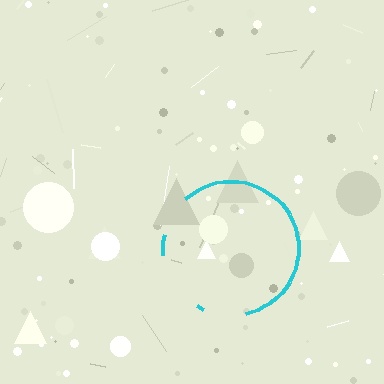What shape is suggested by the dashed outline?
The dashed outline suggests a circle.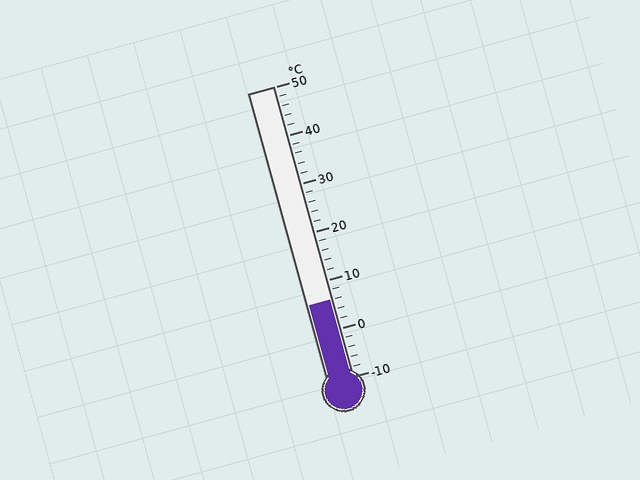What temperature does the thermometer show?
The thermometer shows approximately 6°C.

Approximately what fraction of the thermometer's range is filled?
The thermometer is filled to approximately 25% of its range.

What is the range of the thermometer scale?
The thermometer scale ranges from -10°C to 50°C.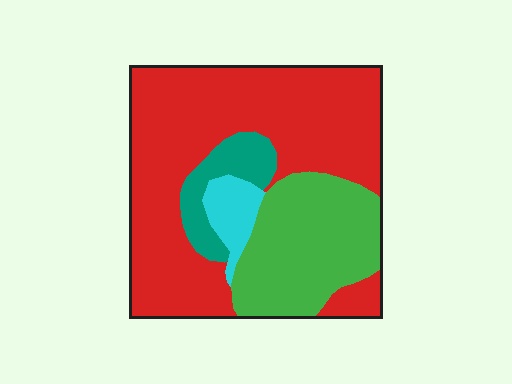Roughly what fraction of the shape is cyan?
Cyan takes up less than a sixth of the shape.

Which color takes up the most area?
Red, at roughly 60%.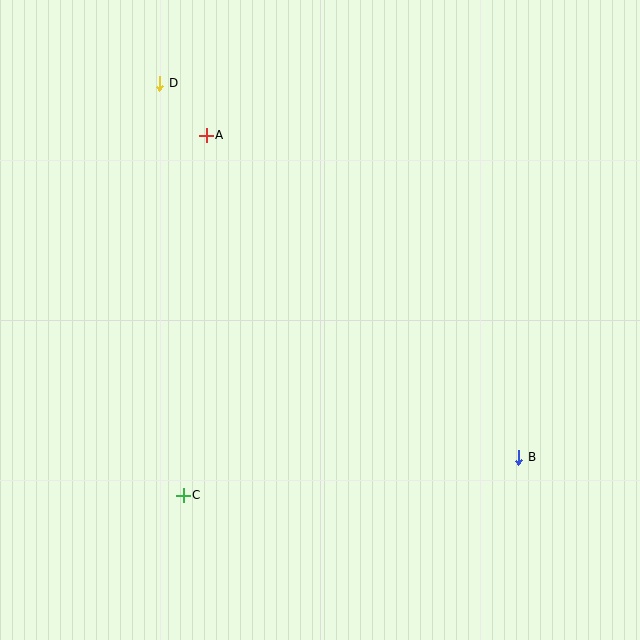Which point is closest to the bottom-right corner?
Point B is closest to the bottom-right corner.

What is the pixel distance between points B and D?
The distance between B and D is 518 pixels.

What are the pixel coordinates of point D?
Point D is at (160, 83).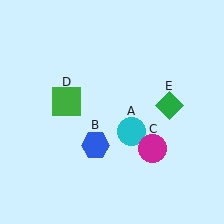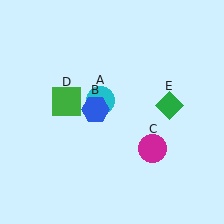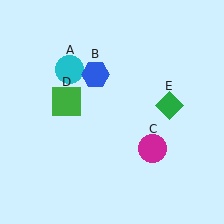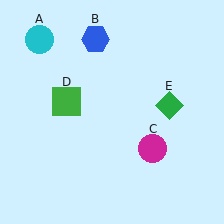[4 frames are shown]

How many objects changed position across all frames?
2 objects changed position: cyan circle (object A), blue hexagon (object B).